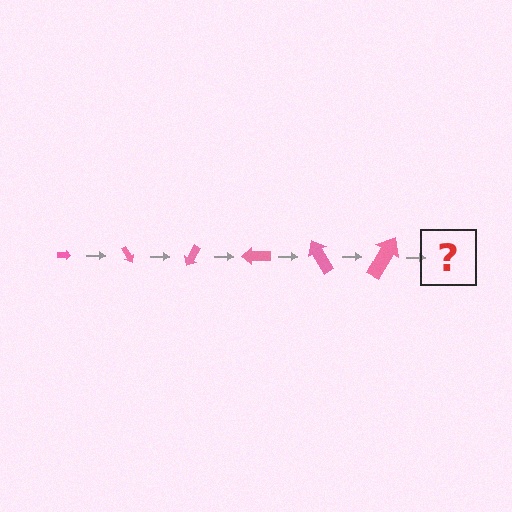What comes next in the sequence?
The next element should be an arrow, larger than the previous one and rotated 360 degrees from the start.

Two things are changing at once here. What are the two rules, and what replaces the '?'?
The two rules are that the arrow grows larger each step and it rotates 60 degrees each step. The '?' should be an arrow, larger than the previous one and rotated 360 degrees from the start.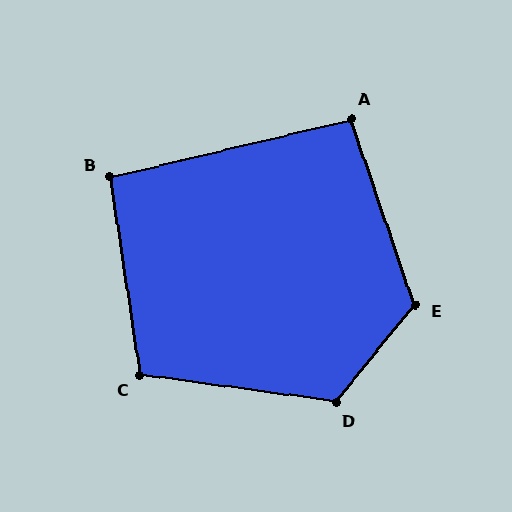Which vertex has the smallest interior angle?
B, at approximately 95 degrees.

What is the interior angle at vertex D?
Approximately 121 degrees (obtuse).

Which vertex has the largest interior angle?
E, at approximately 122 degrees.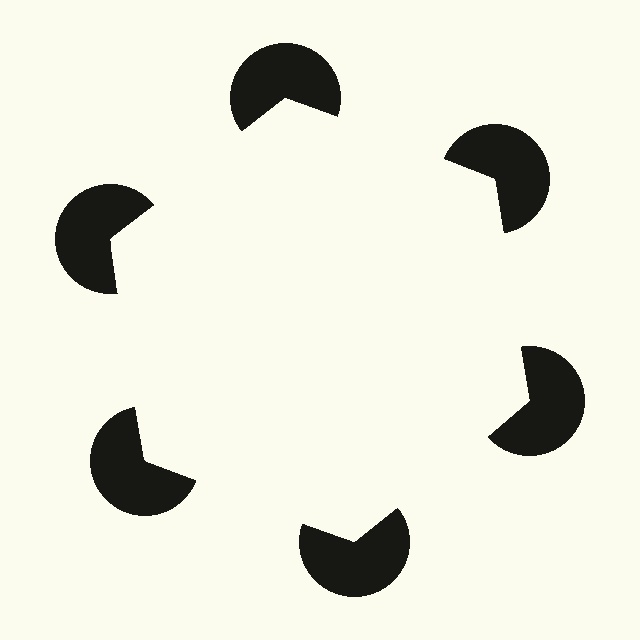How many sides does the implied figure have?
6 sides.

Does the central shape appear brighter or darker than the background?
It typically appears slightly brighter than the background, even though no actual brightness change is drawn.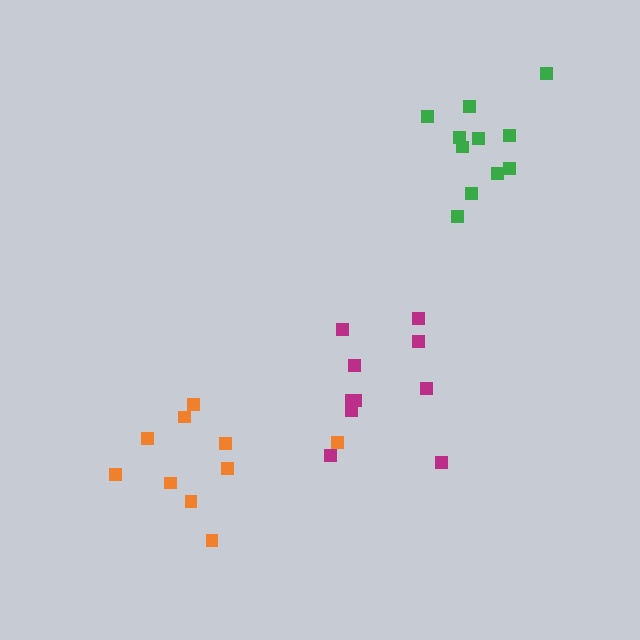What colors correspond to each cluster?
The clusters are colored: green, orange, magenta.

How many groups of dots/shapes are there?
There are 3 groups.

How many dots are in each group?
Group 1: 11 dots, Group 2: 10 dots, Group 3: 10 dots (31 total).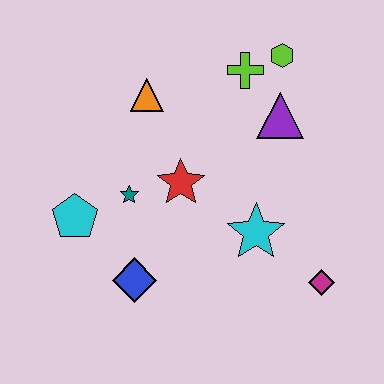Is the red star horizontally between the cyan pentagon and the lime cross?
Yes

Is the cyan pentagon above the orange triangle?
No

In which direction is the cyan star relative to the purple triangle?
The cyan star is below the purple triangle.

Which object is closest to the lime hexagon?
The lime cross is closest to the lime hexagon.